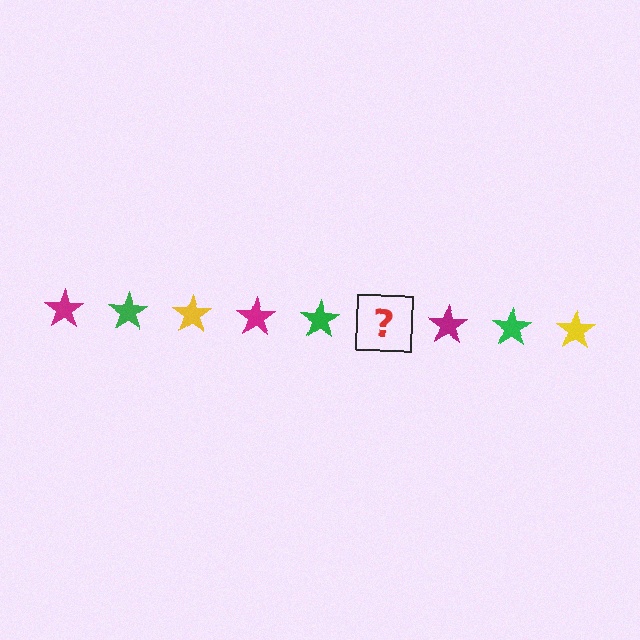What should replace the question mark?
The question mark should be replaced with a yellow star.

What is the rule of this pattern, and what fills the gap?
The rule is that the pattern cycles through magenta, green, yellow stars. The gap should be filled with a yellow star.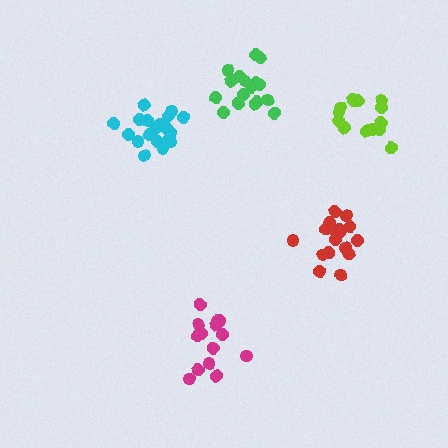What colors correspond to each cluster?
The clusters are colored: red, magenta, lime, green, cyan.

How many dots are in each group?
Group 1: 17 dots, Group 2: 14 dots, Group 3: 14 dots, Group 4: 17 dots, Group 5: 20 dots (82 total).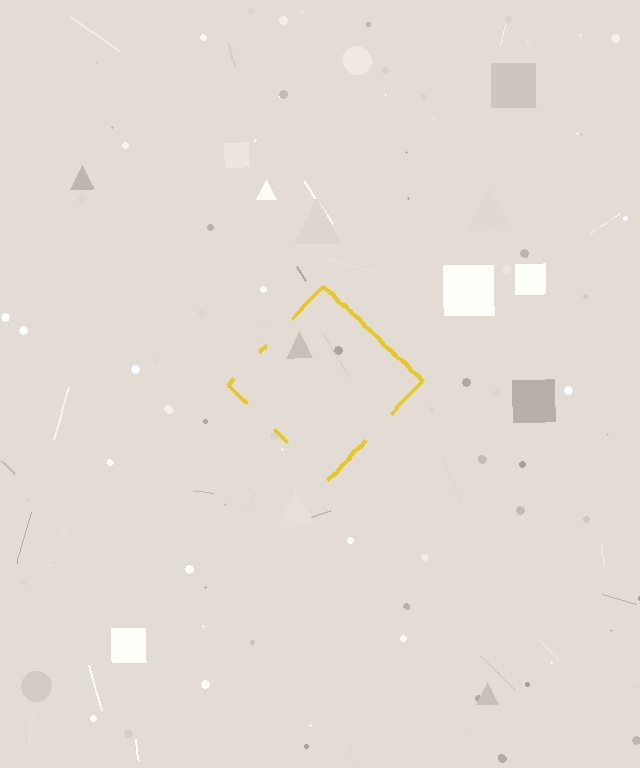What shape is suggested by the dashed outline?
The dashed outline suggests a diamond.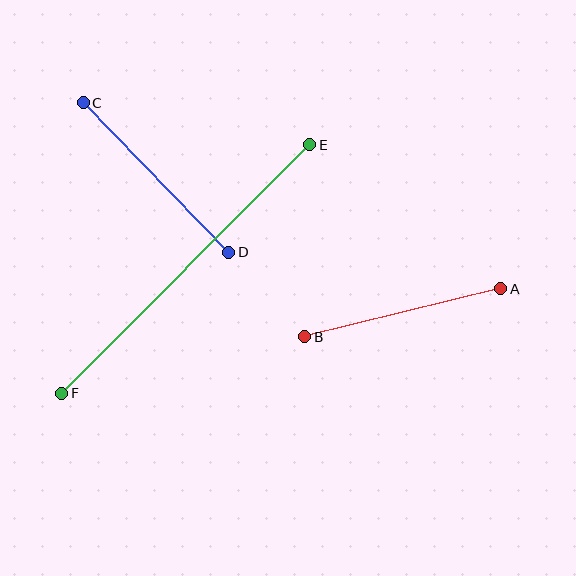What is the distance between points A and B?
The distance is approximately 202 pixels.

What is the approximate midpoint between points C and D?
The midpoint is at approximately (156, 177) pixels.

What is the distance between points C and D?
The distance is approximately 209 pixels.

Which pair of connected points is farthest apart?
Points E and F are farthest apart.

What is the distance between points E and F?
The distance is approximately 351 pixels.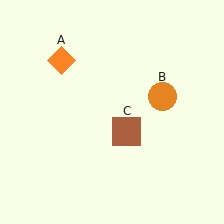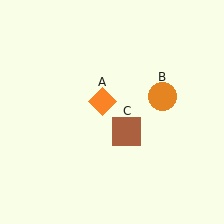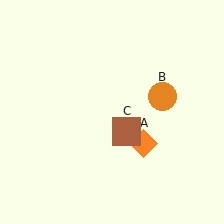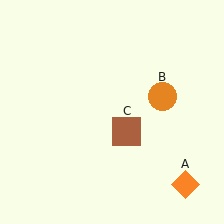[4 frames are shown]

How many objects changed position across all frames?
1 object changed position: orange diamond (object A).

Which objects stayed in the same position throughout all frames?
Orange circle (object B) and brown square (object C) remained stationary.